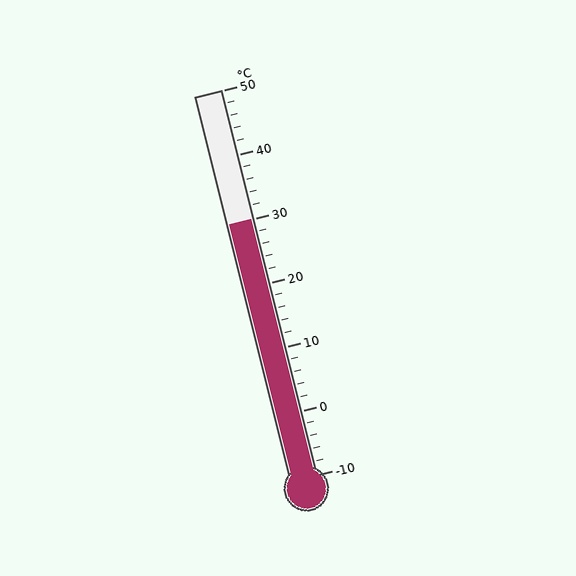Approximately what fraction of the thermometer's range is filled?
The thermometer is filled to approximately 65% of its range.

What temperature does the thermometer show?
The thermometer shows approximately 30°C.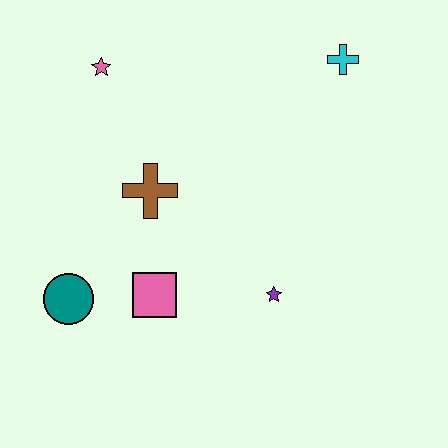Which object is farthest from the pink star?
The purple star is farthest from the pink star.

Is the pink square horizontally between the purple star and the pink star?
Yes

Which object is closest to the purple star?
The pink square is closest to the purple star.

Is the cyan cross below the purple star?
No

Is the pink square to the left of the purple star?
Yes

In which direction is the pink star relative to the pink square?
The pink star is above the pink square.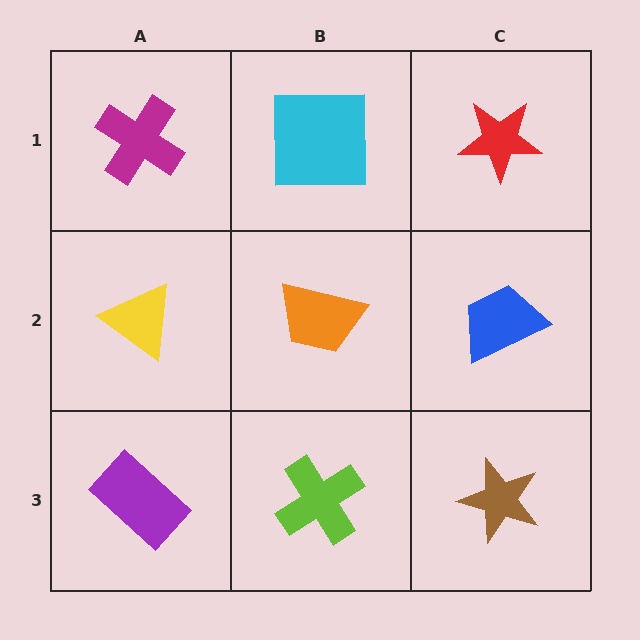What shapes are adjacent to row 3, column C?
A blue trapezoid (row 2, column C), a lime cross (row 3, column B).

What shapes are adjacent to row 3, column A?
A yellow triangle (row 2, column A), a lime cross (row 3, column B).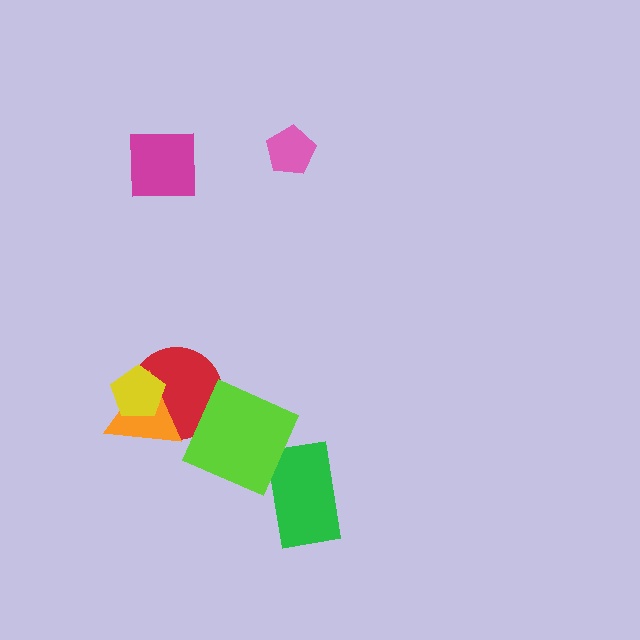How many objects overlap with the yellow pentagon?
2 objects overlap with the yellow pentagon.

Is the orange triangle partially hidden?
Yes, it is partially covered by another shape.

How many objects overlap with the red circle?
3 objects overlap with the red circle.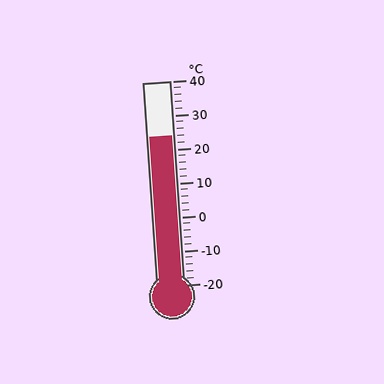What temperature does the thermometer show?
The thermometer shows approximately 24°C.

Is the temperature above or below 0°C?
The temperature is above 0°C.